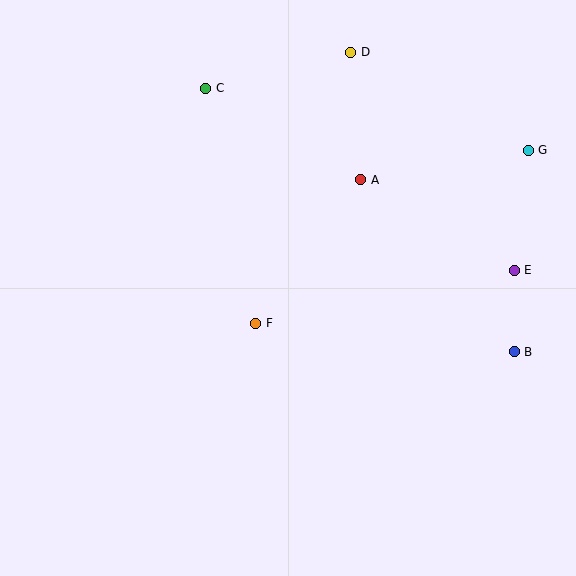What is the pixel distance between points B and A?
The distance between B and A is 230 pixels.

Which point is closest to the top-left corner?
Point C is closest to the top-left corner.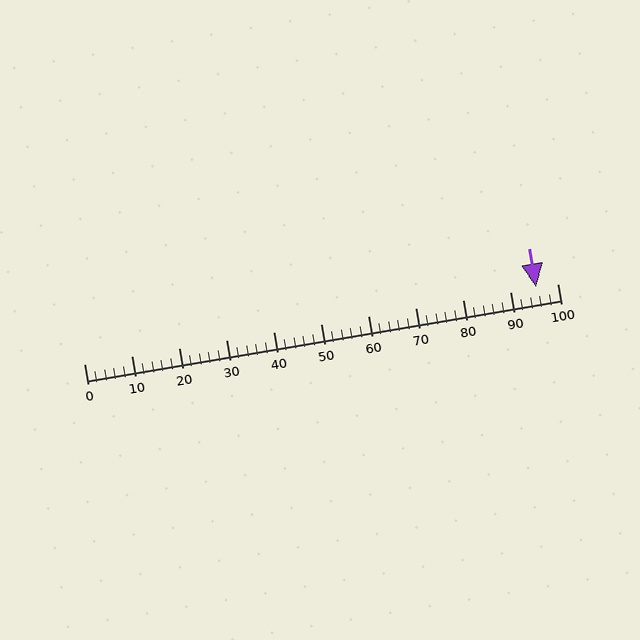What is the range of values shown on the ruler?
The ruler shows values from 0 to 100.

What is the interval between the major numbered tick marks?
The major tick marks are spaced 10 units apart.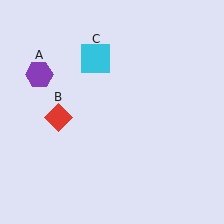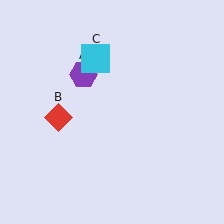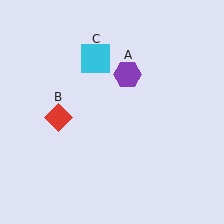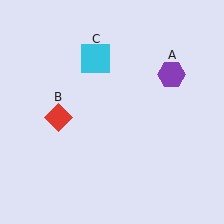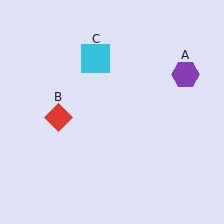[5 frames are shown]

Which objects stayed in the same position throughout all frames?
Red diamond (object B) and cyan square (object C) remained stationary.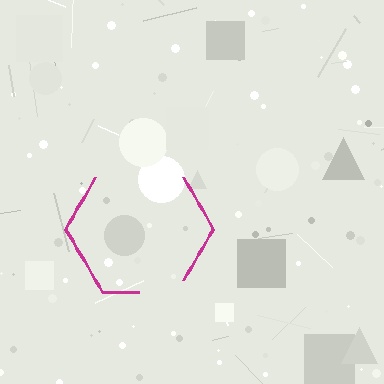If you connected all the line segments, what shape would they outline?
They would outline a hexagon.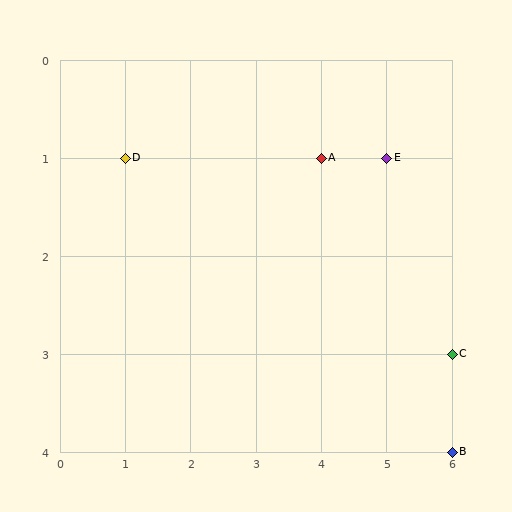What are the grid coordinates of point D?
Point D is at grid coordinates (1, 1).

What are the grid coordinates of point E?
Point E is at grid coordinates (5, 1).